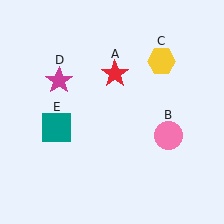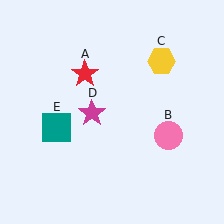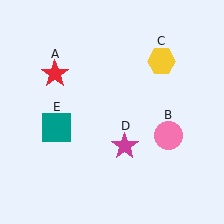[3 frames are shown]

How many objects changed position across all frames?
2 objects changed position: red star (object A), magenta star (object D).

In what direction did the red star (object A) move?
The red star (object A) moved left.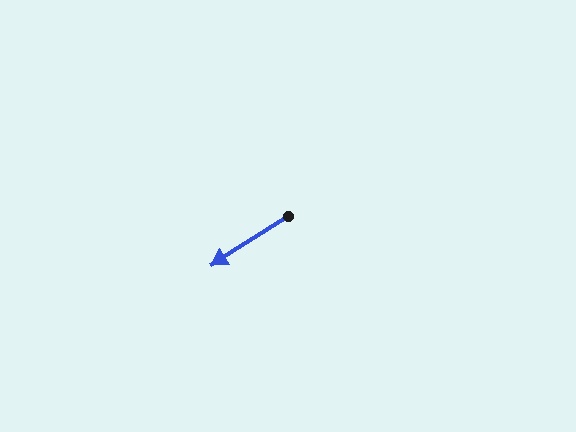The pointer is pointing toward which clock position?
Roughly 8 o'clock.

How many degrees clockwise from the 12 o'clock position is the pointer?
Approximately 238 degrees.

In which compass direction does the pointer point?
Southwest.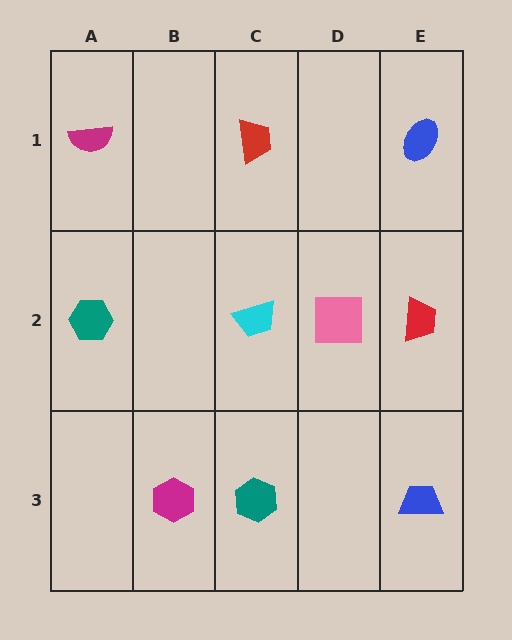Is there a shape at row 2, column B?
No, that cell is empty.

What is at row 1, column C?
A red trapezoid.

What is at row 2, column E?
A red trapezoid.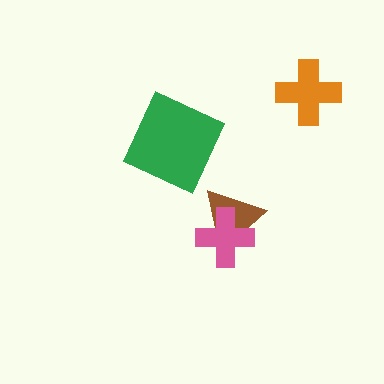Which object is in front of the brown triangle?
The pink cross is in front of the brown triangle.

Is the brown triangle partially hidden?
Yes, it is partially covered by another shape.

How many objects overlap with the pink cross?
1 object overlaps with the pink cross.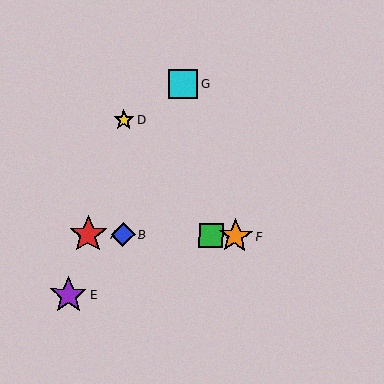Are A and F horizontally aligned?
Yes, both are at y≈234.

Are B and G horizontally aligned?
No, B is at y≈235 and G is at y≈84.